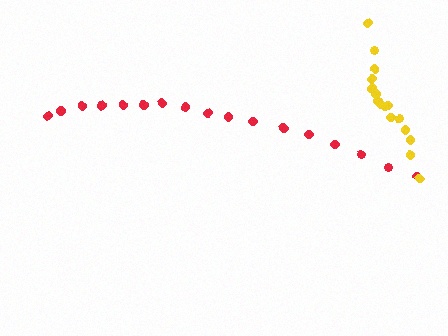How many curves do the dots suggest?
There are 2 distinct paths.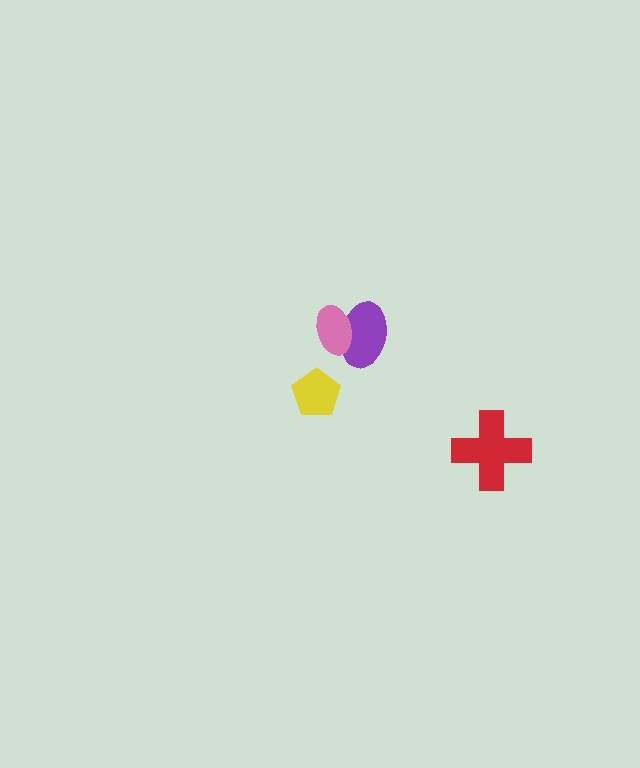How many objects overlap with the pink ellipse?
1 object overlaps with the pink ellipse.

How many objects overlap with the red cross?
0 objects overlap with the red cross.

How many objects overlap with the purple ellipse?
1 object overlaps with the purple ellipse.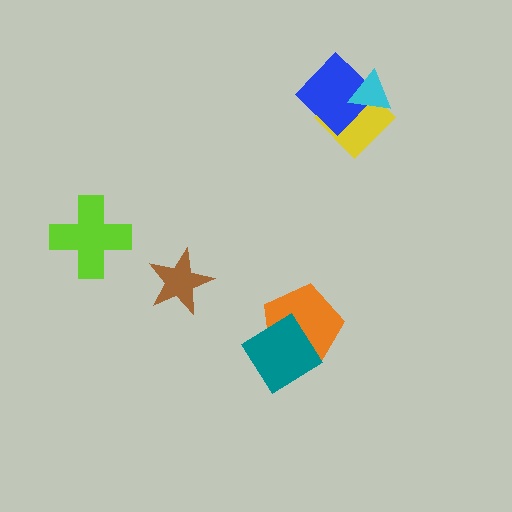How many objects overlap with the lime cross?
0 objects overlap with the lime cross.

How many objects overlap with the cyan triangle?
2 objects overlap with the cyan triangle.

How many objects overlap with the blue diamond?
2 objects overlap with the blue diamond.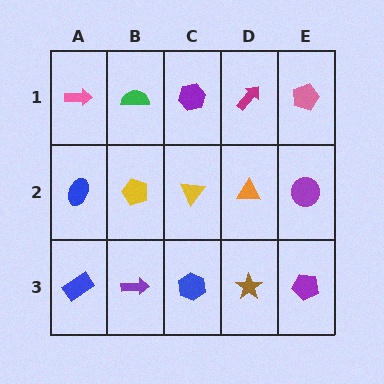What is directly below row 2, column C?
A blue hexagon.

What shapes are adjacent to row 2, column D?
A magenta arrow (row 1, column D), a brown star (row 3, column D), a yellow triangle (row 2, column C), a purple circle (row 2, column E).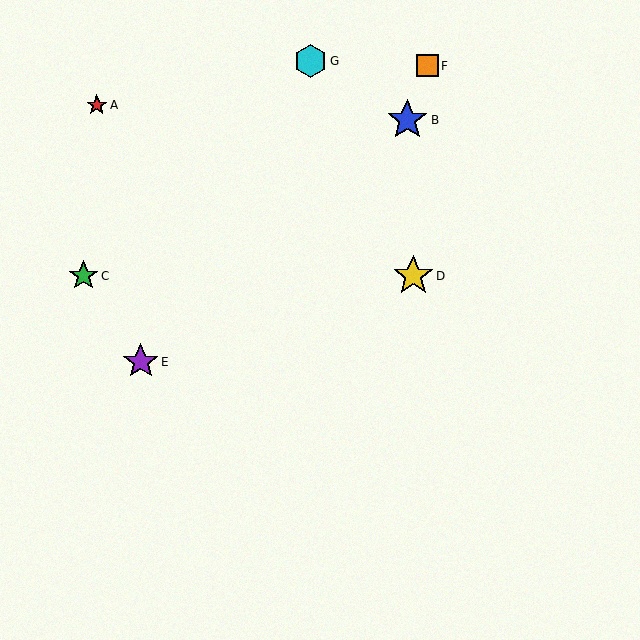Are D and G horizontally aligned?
No, D is at y≈276 and G is at y≈61.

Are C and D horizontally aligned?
Yes, both are at y≈276.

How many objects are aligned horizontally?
2 objects (C, D) are aligned horizontally.